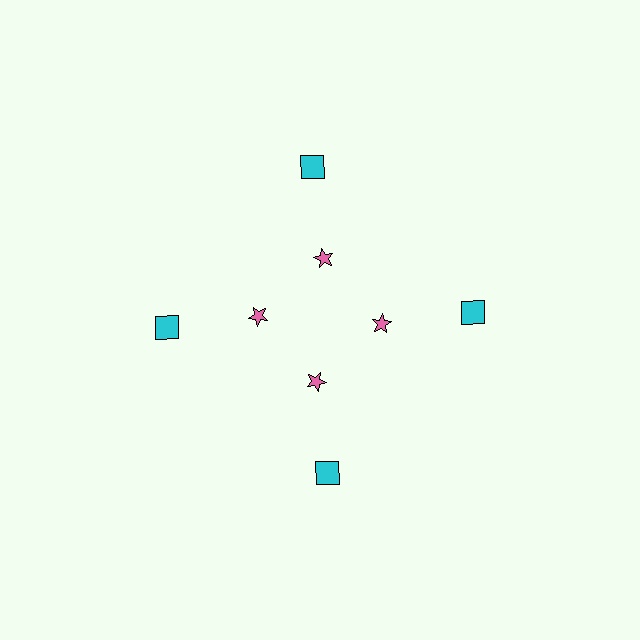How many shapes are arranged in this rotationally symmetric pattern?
There are 8 shapes, arranged in 4 groups of 2.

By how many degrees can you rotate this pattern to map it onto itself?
The pattern maps onto itself every 90 degrees of rotation.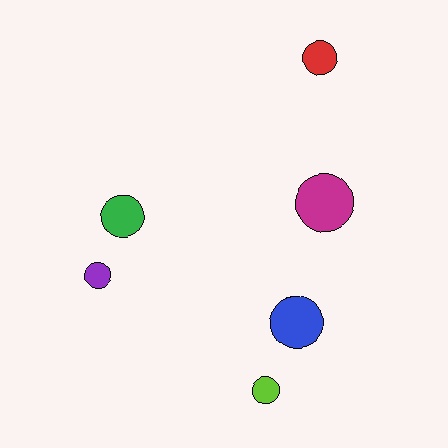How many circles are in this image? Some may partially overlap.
There are 6 circles.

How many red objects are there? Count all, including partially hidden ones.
There is 1 red object.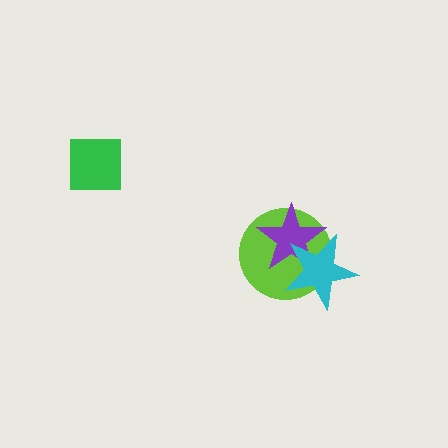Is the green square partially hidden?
No, no other shape covers it.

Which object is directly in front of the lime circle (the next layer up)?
The purple star is directly in front of the lime circle.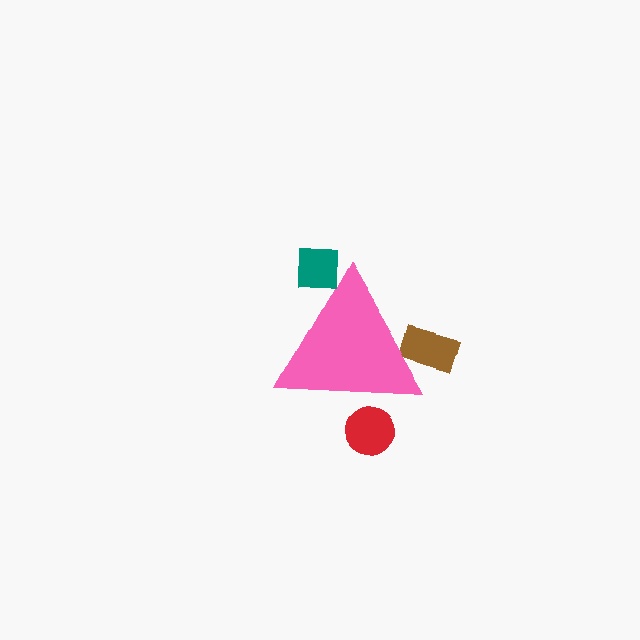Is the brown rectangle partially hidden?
Yes, the brown rectangle is partially hidden behind the pink triangle.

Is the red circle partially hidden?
Yes, the red circle is partially hidden behind the pink triangle.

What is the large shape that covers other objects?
A pink triangle.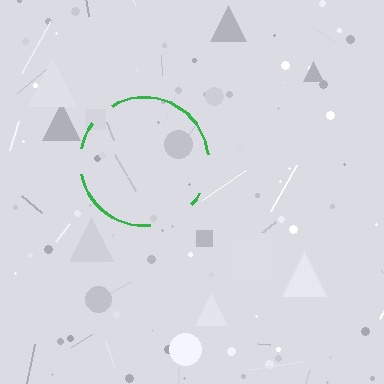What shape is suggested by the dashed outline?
The dashed outline suggests a circle.